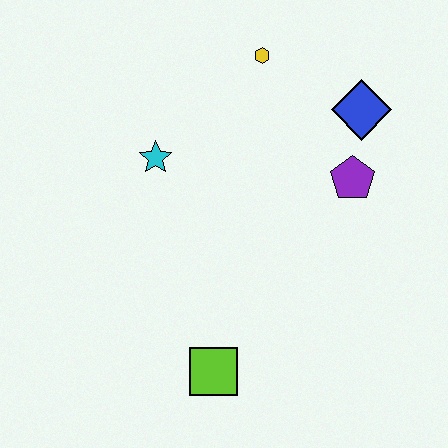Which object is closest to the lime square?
The cyan star is closest to the lime square.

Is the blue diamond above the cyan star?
Yes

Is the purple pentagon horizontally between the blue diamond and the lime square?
Yes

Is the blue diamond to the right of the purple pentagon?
Yes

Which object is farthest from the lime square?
The yellow hexagon is farthest from the lime square.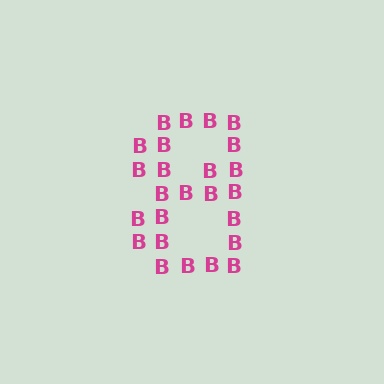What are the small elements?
The small elements are letter B's.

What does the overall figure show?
The overall figure shows the digit 8.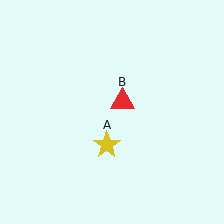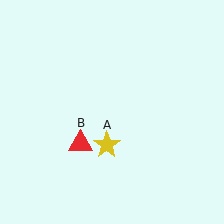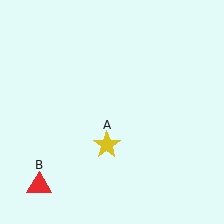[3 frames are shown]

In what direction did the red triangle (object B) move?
The red triangle (object B) moved down and to the left.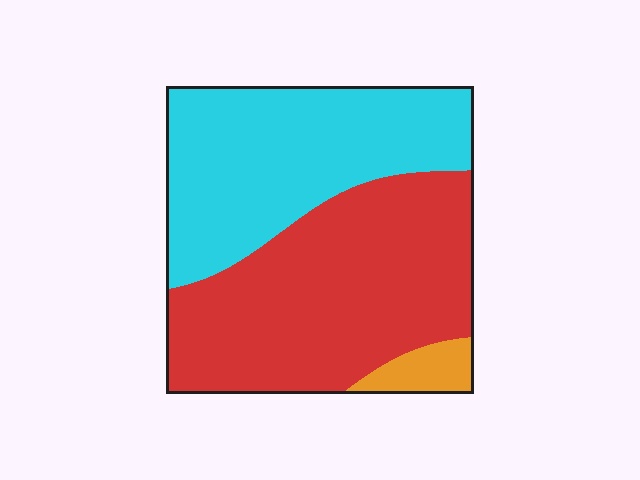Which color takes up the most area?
Red, at roughly 50%.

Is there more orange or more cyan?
Cyan.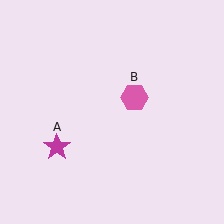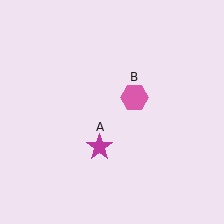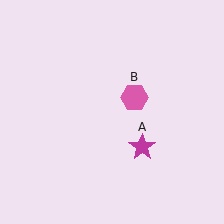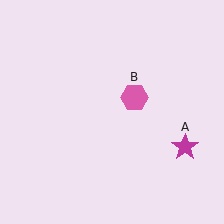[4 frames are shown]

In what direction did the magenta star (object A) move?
The magenta star (object A) moved right.